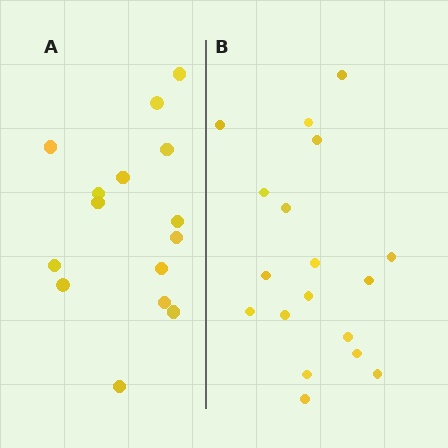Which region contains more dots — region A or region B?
Region B (the right region) has more dots.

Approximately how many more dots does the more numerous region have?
Region B has just a few more — roughly 2 or 3 more dots than region A.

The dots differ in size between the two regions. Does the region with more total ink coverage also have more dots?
No. Region A has more total ink coverage because its dots are larger, but region B actually contains more individual dots. Total area can be misleading — the number of items is what matters here.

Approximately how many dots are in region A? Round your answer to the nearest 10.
About 20 dots. (The exact count is 15, which rounds to 20.)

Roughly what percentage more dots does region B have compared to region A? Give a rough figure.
About 20% more.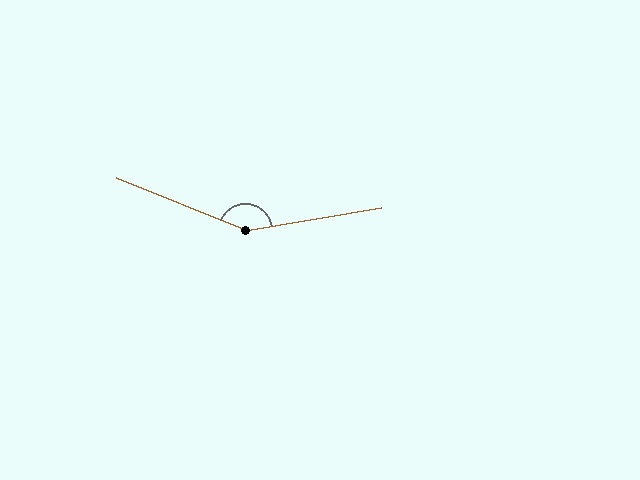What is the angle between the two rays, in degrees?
Approximately 148 degrees.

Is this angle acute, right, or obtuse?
It is obtuse.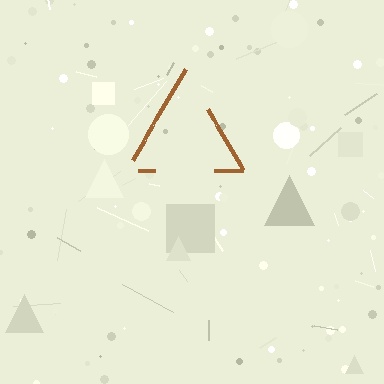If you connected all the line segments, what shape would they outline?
They would outline a triangle.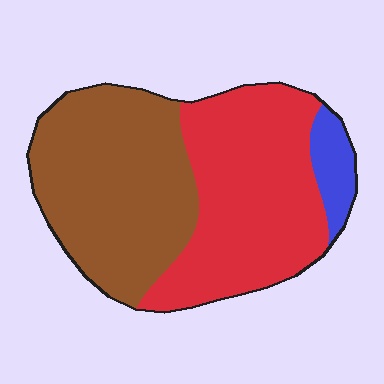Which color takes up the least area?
Blue, at roughly 5%.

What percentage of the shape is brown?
Brown takes up about one half (1/2) of the shape.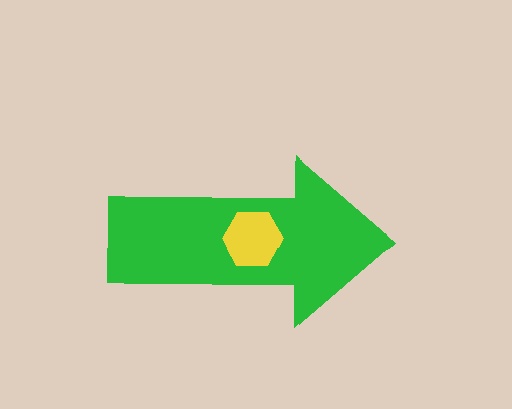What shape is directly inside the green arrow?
The yellow hexagon.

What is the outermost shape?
The green arrow.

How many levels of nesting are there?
2.